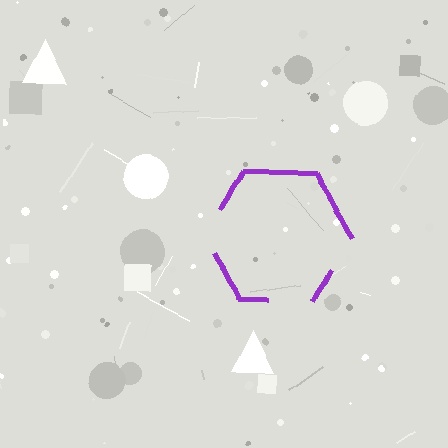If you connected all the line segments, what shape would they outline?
They would outline a hexagon.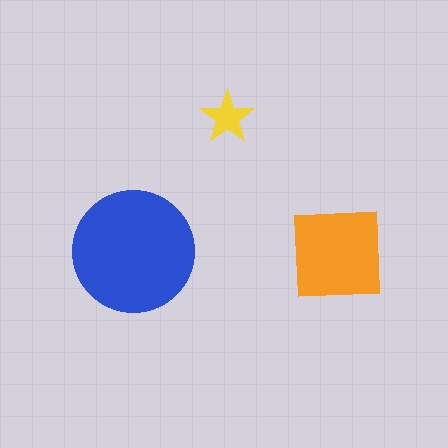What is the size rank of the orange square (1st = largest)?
2nd.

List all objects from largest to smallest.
The blue circle, the orange square, the yellow star.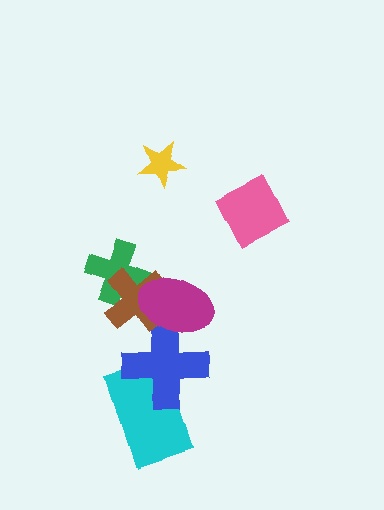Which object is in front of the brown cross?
The magenta ellipse is in front of the brown cross.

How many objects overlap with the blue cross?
2 objects overlap with the blue cross.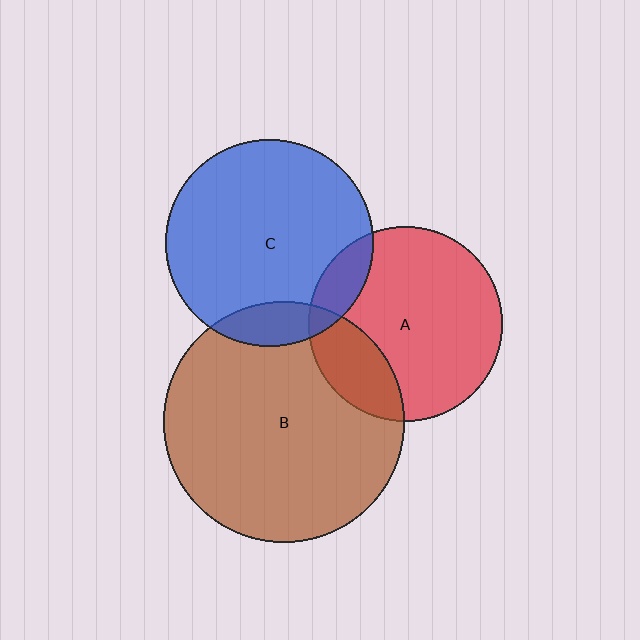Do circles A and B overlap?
Yes.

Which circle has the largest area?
Circle B (brown).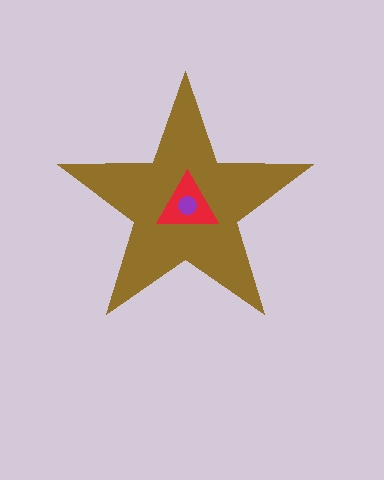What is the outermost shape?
The brown star.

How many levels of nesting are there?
3.